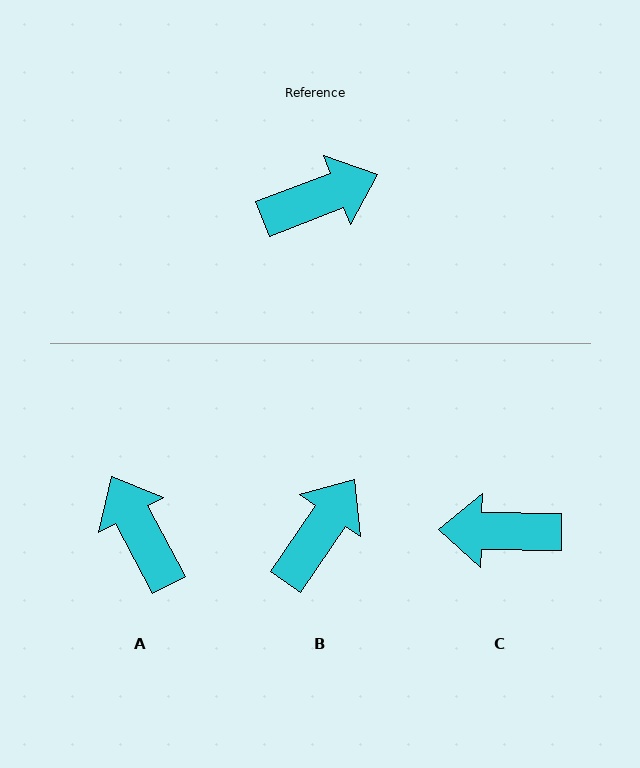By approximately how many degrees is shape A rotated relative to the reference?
Approximately 97 degrees counter-clockwise.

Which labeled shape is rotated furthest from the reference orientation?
C, about 158 degrees away.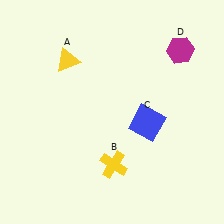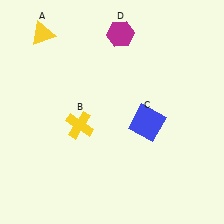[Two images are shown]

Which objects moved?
The objects that moved are: the yellow triangle (A), the yellow cross (B), the magenta hexagon (D).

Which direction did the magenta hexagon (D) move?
The magenta hexagon (D) moved left.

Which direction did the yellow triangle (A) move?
The yellow triangle (A) moved up.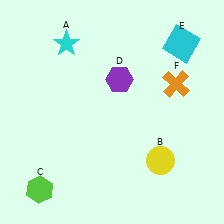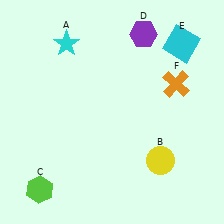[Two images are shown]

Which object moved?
The purple hexagon (D) moved up.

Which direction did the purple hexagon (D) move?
The purple hexagon (D) moved up.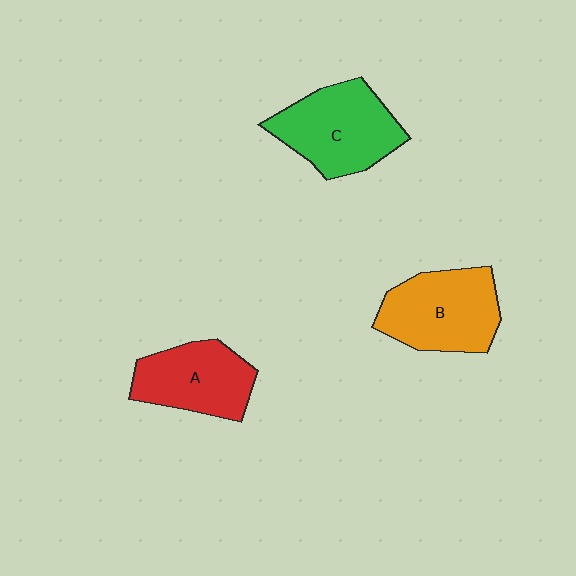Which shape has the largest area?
Shape C (green).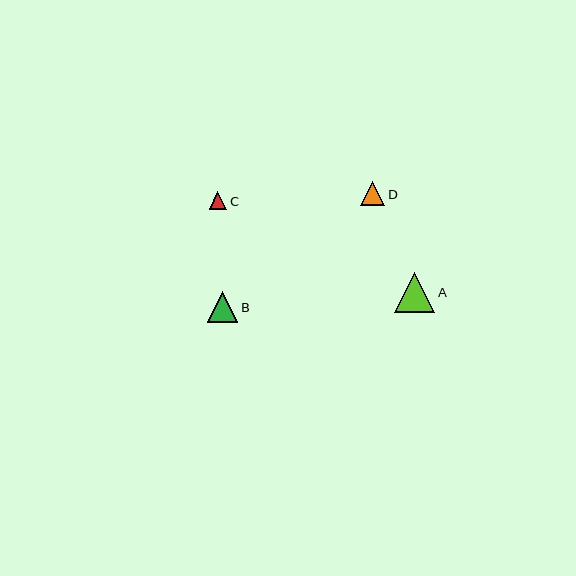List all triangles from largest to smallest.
From largest to smallest: A, B, D, C.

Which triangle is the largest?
Triangle A is the largest with a size of approximately 41 pixels.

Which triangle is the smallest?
Triangle C is the smallest with a size of approximately 17 pixels.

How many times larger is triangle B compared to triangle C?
Triangle B is approximately 1.7 times the size of triangle C.